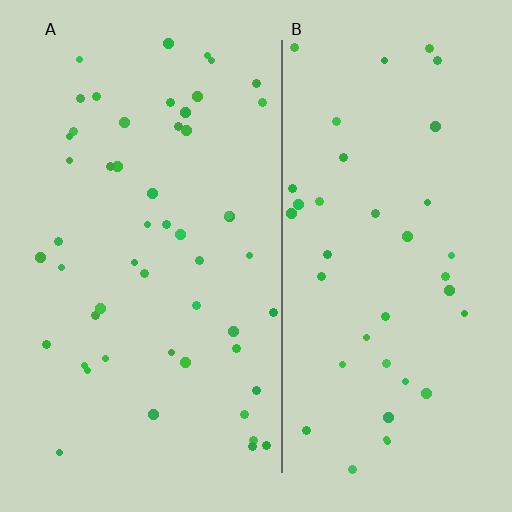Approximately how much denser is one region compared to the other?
Approximately 1.3× — region A over region B.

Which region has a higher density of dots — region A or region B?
A (the left).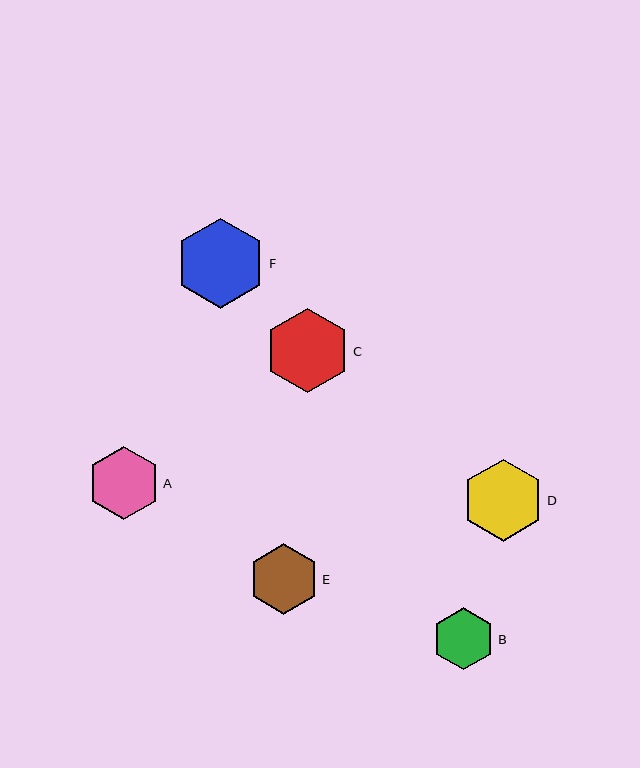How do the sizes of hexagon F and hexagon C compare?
Hexagon F and hexagon C are approximately the same size.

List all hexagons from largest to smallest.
From largest to smallest: F, C, D, A, E, B.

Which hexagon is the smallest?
Hexagon B is the smallest with a size of approximately 62 pixels.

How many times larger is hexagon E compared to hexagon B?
Hexagon E is approximately 1.1 times the size of hexagon B.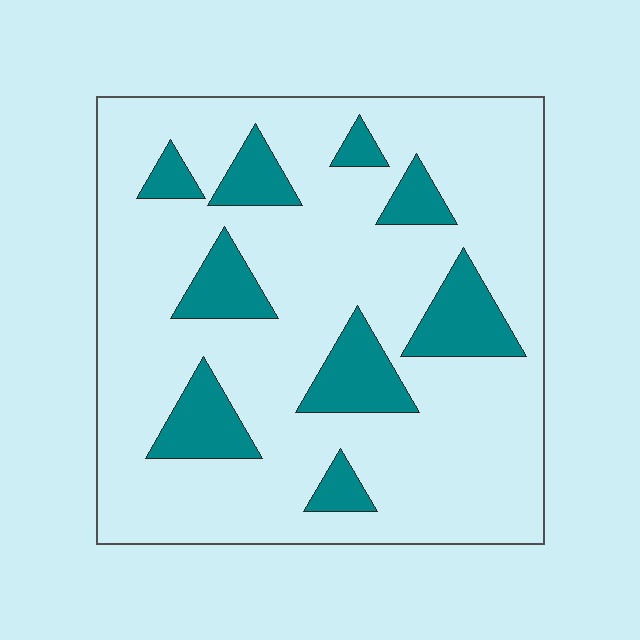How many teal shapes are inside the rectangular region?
9.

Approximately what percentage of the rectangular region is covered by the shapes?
Approximately 20%.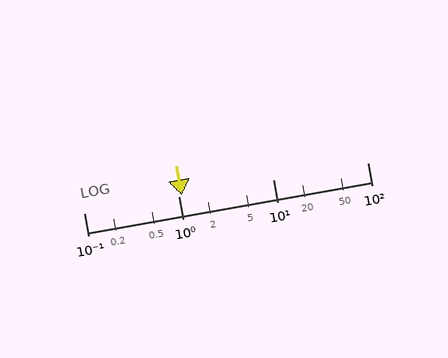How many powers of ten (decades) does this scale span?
The scale spans 3 decades, from 0.1 to 100.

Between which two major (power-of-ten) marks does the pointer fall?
The pointer is between 1 and 10.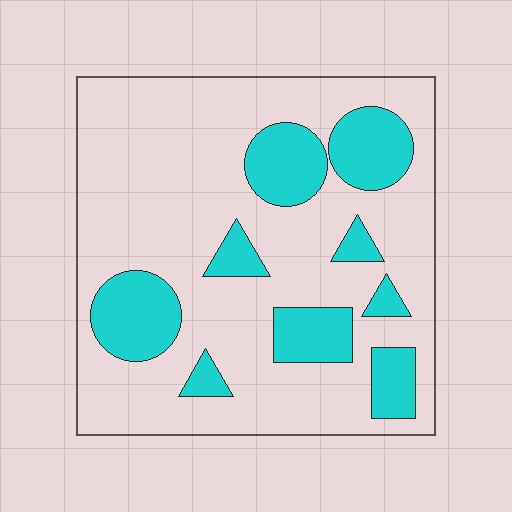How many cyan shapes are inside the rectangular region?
9.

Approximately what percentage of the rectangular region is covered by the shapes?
Approximately 25%.